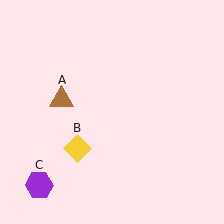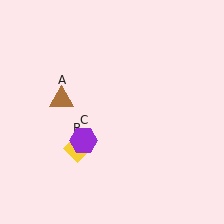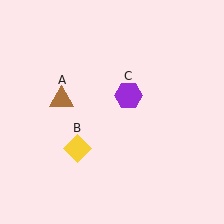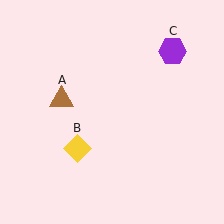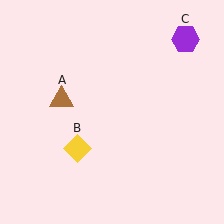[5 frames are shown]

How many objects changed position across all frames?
1 object changed position: purple hexagon (object C).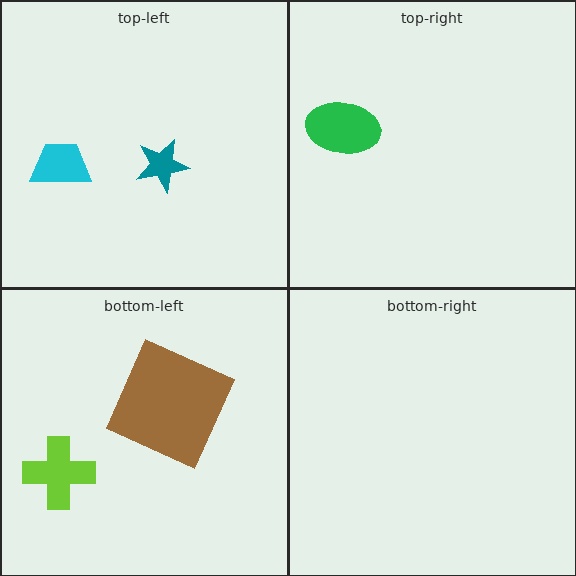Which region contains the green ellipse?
The top-right region.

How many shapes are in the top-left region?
2.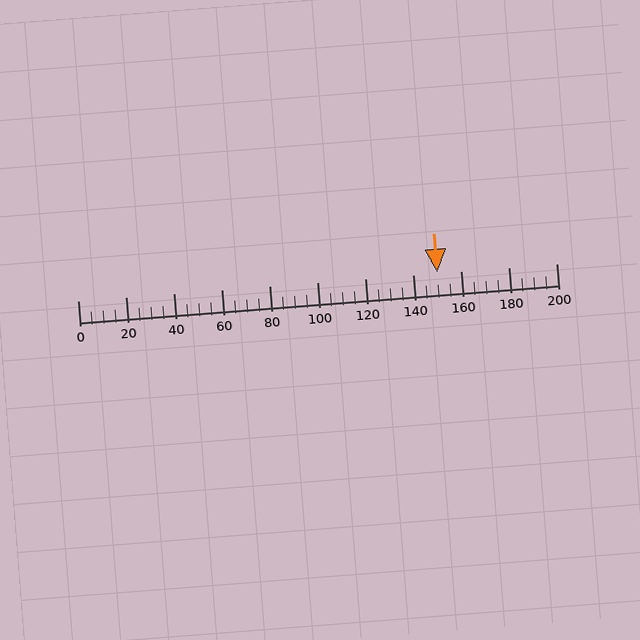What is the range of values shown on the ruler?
The ruler shows values from 0 to 200.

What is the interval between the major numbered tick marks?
The major tick marks are spaced 20 units apart.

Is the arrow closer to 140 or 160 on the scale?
The arrow is closer to 160.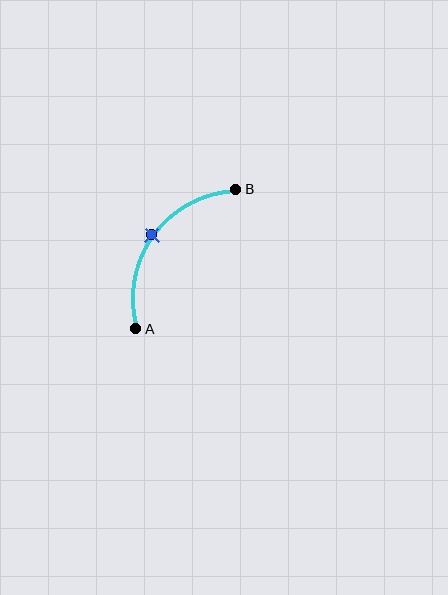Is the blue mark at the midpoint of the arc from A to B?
Yes. The blue mark lies on the arc at equal arc-length from both A and B — it is the arc midpoint.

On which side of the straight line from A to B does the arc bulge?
The arc bulges above and to the left of the straight line connecting A and B.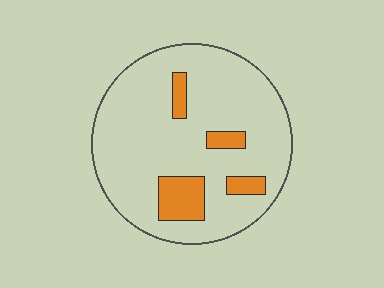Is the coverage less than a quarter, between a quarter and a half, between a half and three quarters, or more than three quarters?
Less than a quarter.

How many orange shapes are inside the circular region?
4.